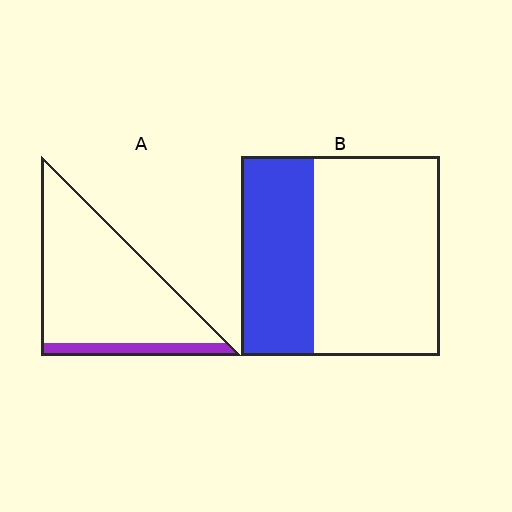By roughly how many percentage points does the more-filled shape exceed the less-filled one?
By roughly 25 percentage points (B over A).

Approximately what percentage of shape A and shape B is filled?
A is approximately 15% and B is approximately 35%.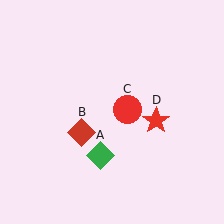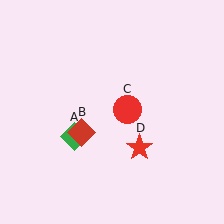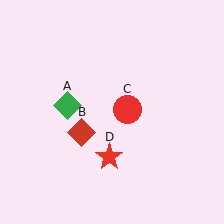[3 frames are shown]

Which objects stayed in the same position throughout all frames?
Red diamond (object B) and red circle (object C) remained stationary.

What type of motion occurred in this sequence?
The green diamond (object A), red star (object D) rotated clockwise around the center of the scene.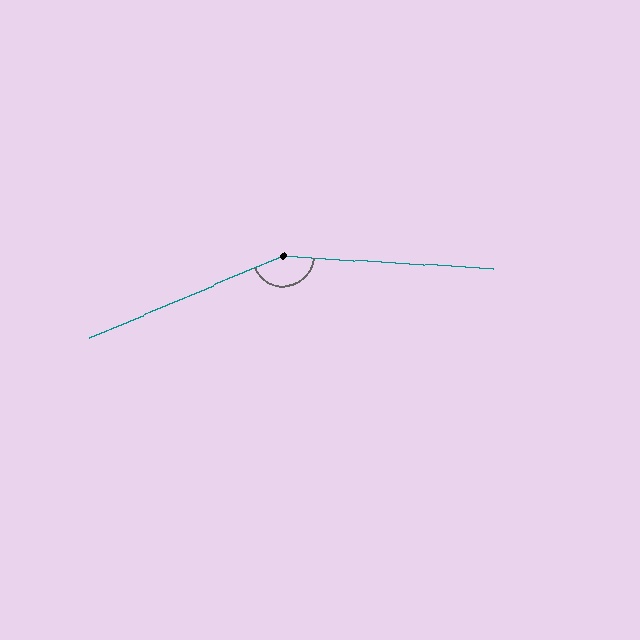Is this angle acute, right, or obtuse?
It is obtuse.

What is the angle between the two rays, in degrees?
Approximately 154 degrees.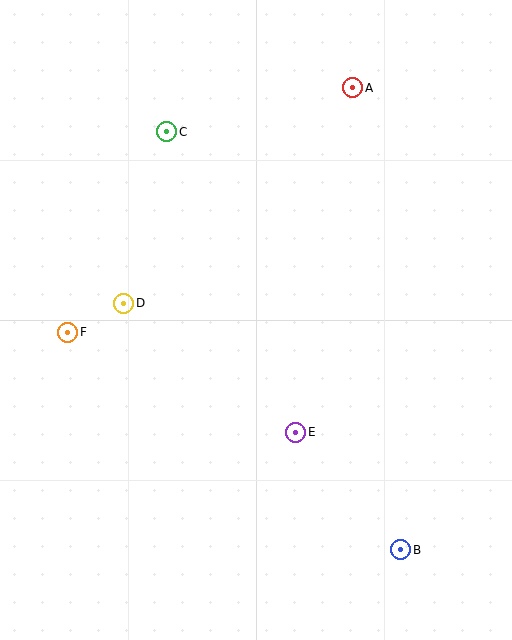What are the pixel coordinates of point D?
Point D is at (124, 303).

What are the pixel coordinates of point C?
Point C is at (167, 132).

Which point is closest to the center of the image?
Point E at (296, 432) is closest to the center.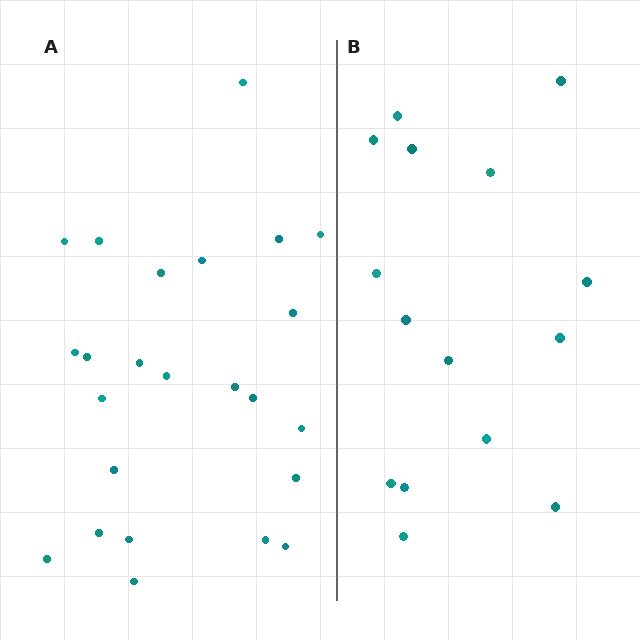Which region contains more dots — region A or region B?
Region A (the left region) has more dots.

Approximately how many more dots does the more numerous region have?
Region A has roughly 8 or so more dots than region B.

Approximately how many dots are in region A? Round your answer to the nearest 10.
About 20 dots. (The exact count is 24, which rounds to 20.)